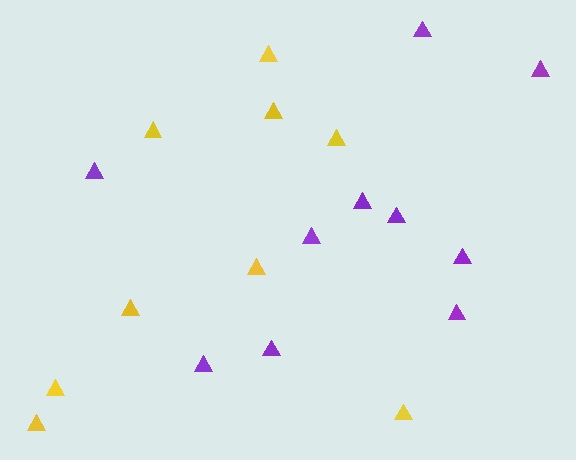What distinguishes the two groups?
There are 2 groups: one group of purple triangles (10) and one group of yellow triangles (9).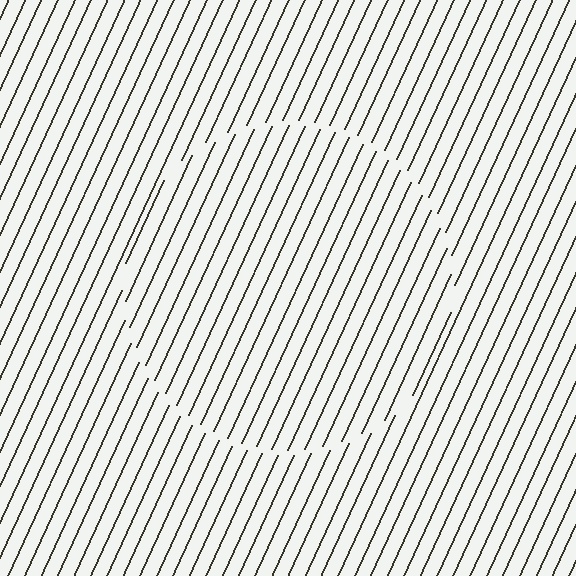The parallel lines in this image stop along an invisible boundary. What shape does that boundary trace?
An illusory circle. The interior of the shape contains the same grating, shifted by half a period — the contour is defined by the phase discontinuity where line-ends from the inner and outer gratings abut.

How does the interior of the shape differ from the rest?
The interior of the shape contains the same grating, shifted by half a period — the contour is defined by the phase discontinuity where line-ends from the inner and outer gratings abut.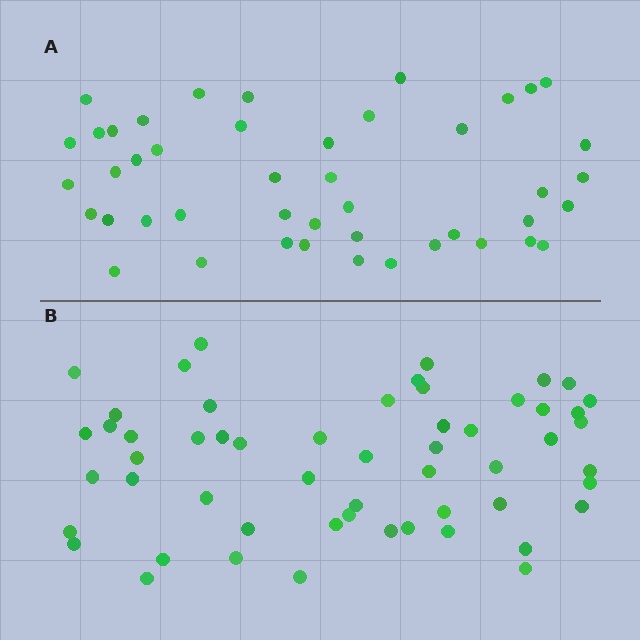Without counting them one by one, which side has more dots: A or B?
Region B (the bottom region) has more dots.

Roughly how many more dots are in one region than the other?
Region B has roughly 10 or so more dots than region A.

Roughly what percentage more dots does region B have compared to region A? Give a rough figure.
About 20% more.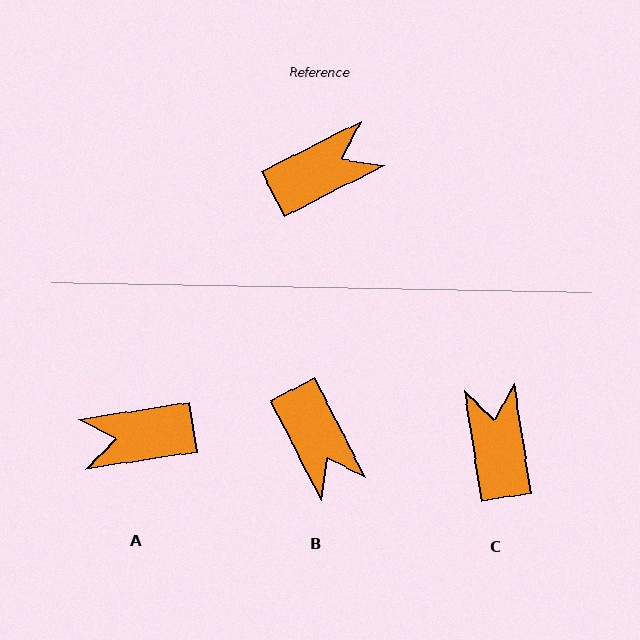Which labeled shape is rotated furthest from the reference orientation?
A, about 162 degrees away.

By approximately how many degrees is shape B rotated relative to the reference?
Approximately 90 degrees clockwise.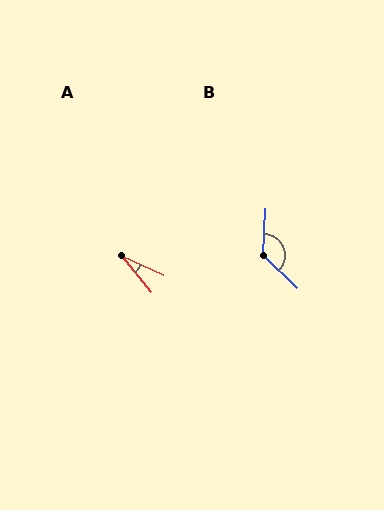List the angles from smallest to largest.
A (26°), B (131°).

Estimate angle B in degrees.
Approximately 131 degrees.